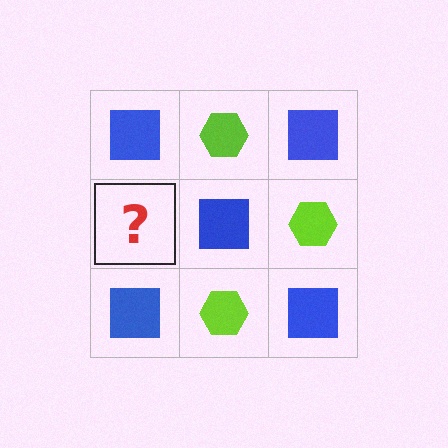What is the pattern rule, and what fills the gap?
The rule is that it alternates blue square and lime hexagon in a checkerboard pattern. The gap should be filled with a lime hexagon.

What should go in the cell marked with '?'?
The missing cell should contain a lime hexagon.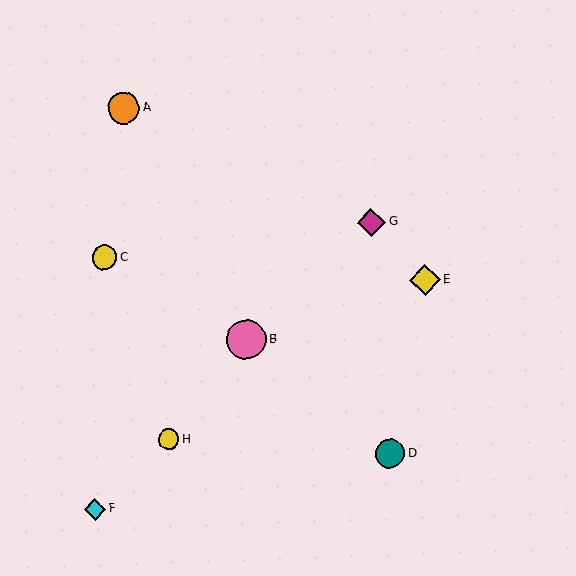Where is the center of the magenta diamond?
The center of the magenta diamond is at (371, 223).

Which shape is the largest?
The pink circle (labeled B) is the largest.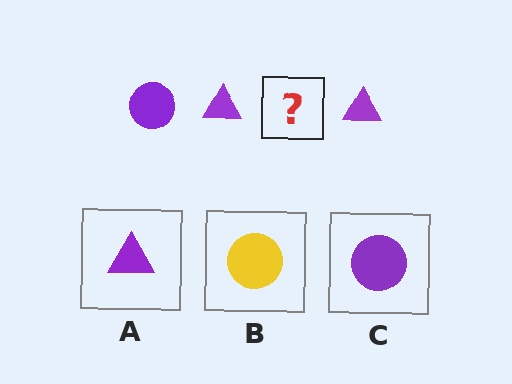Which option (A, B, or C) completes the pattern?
C.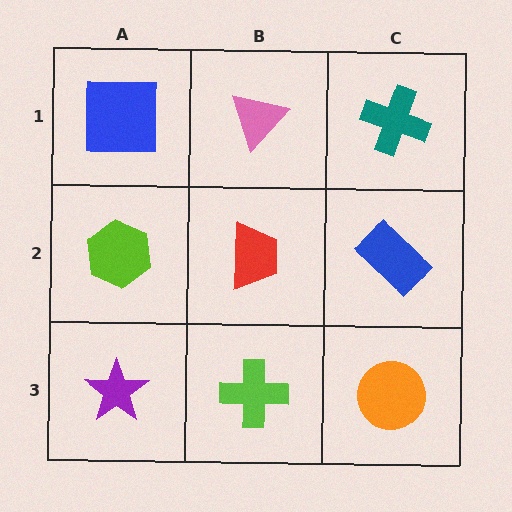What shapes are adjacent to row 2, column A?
A blue square (row 1, column A), a purple star (row 3, column A), a red trapezoid (row 2, column B).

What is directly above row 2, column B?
A pink triangle.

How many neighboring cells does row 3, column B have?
3.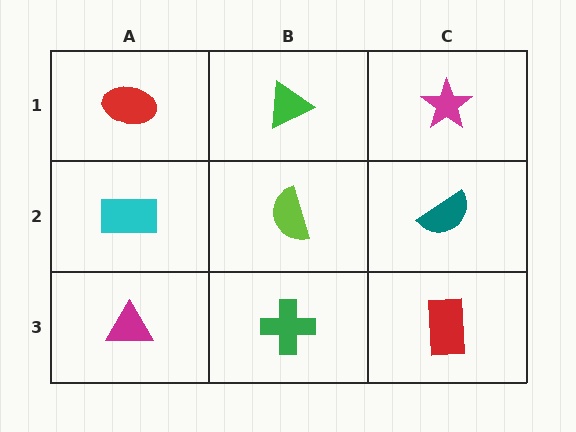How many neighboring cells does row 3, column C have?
2.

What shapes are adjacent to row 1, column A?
A cyan rectangle (row 2, column A), a green triangle (row 1, column B).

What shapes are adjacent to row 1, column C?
A teal semicircle (row 2, column C), a green triangle (row 1, column B).